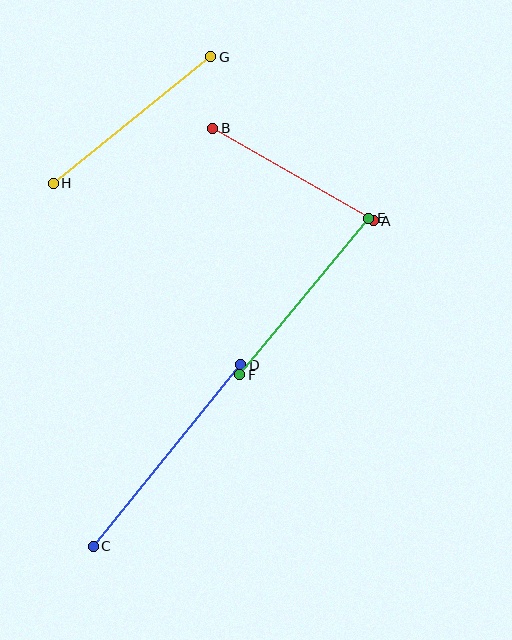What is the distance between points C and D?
The distance is approximately 234 pixels.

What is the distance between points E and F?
The distance is approximately 203 pixels.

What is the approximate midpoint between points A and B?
The midpoint is at approximately (293, 175) pixels.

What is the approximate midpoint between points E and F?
The midpoint is at approximately (304, 297) pixels.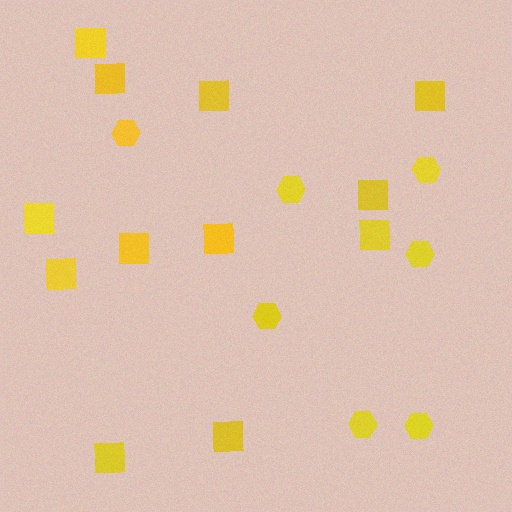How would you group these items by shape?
There are 2 groups: one group of hexagons (7) and one group of squares (12).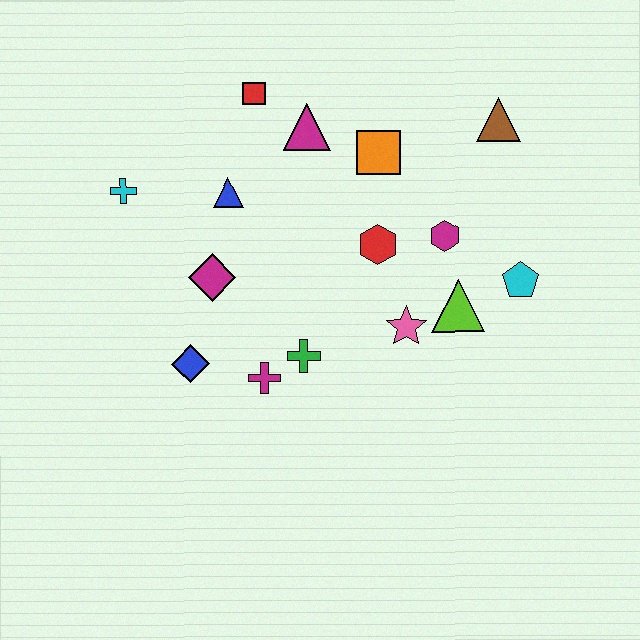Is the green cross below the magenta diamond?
Yes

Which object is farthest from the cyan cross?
The cyan pentagon is farthest from the cyan cross.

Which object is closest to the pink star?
The lime triangle is closest to the pink star.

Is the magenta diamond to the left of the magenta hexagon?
Yes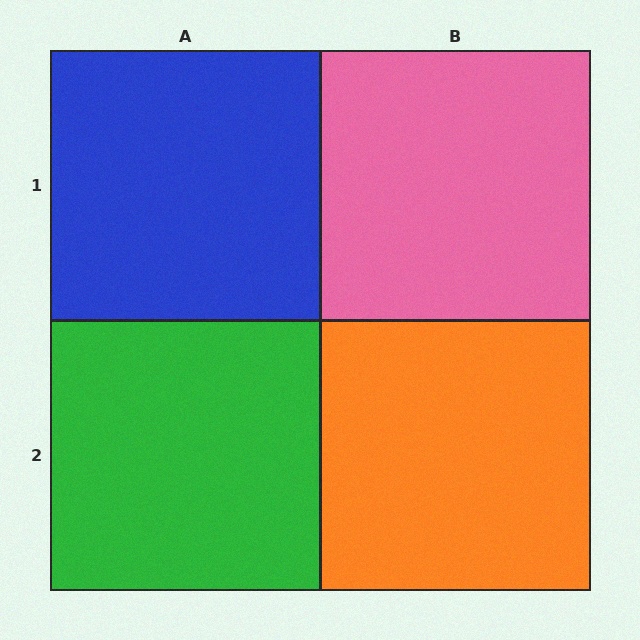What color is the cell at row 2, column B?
Orange.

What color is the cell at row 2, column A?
Green.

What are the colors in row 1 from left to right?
Blue, pink.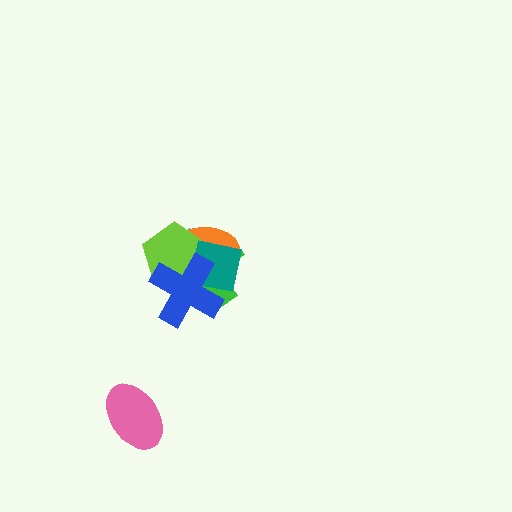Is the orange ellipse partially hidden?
Yes, it is partially covered by another shape.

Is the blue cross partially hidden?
No, no other shape covers it.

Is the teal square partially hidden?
Yes, it is partially covered by another shape.